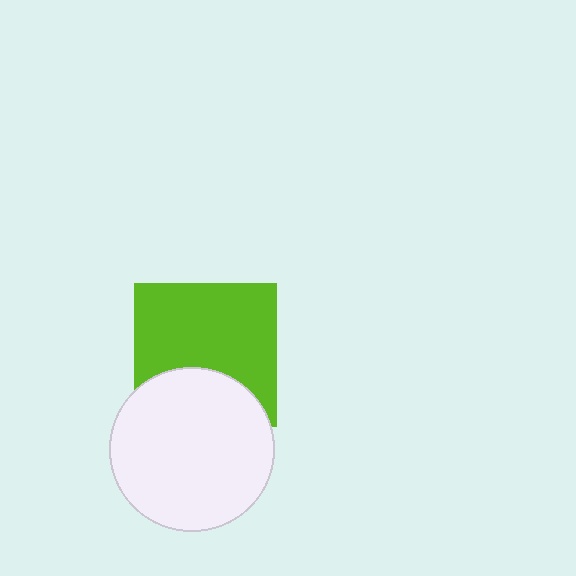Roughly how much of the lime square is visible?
Most of it is visible (roughly 68%).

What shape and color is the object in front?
The object in front is a white circle.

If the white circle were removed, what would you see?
You would see the complete lime square.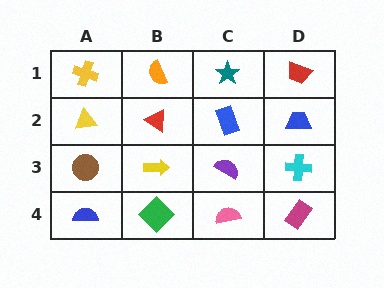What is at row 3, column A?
A brown circle.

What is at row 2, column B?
A red triangle.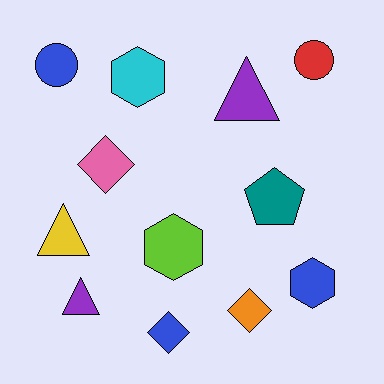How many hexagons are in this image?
There are 3 hexagons.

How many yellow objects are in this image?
There is 1 yellow object.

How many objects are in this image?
There are 12 objects.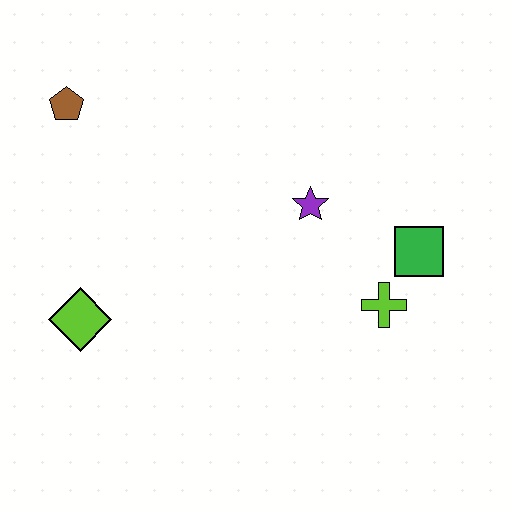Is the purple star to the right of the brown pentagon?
Yes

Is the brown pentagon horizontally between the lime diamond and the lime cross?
No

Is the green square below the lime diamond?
No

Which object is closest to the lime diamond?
The brown pentagon is closest to the lime diamond.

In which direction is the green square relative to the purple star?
The green square is to the right of the purple star.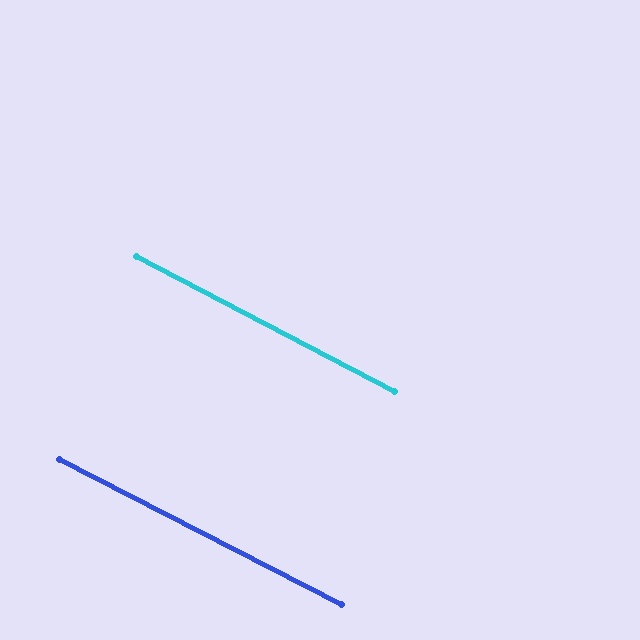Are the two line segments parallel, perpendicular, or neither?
Parallel — their directions differ by only 0.4°.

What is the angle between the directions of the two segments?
Approximately 0 degrees.